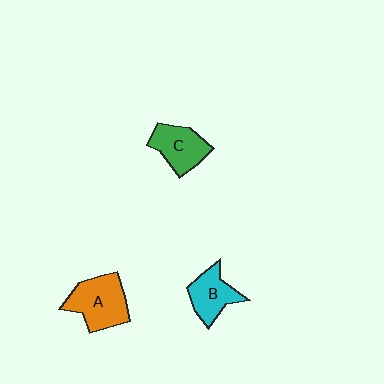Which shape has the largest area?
Shape A (orange).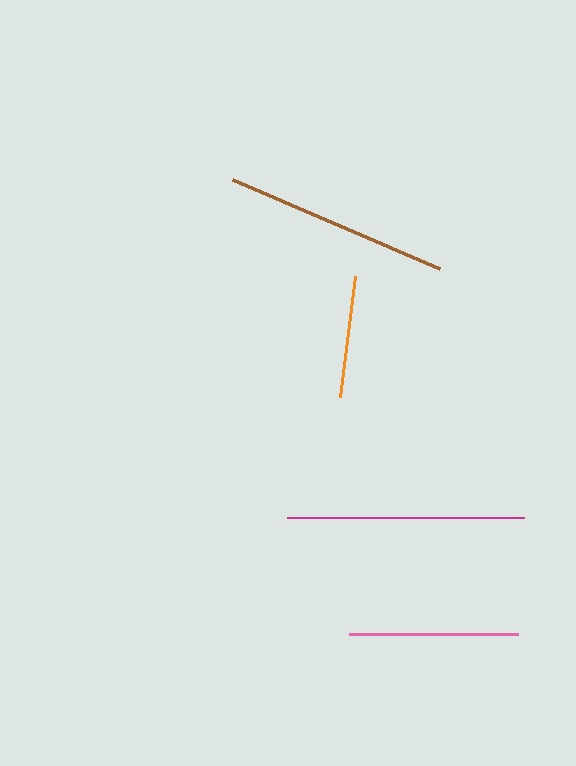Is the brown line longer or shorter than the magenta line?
The magenta line is longer than the brown line.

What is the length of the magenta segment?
The magenta segment is approximately 237 pixels long.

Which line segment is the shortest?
The orange line is the shortest at approximately 122 pixels.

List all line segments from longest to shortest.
From longest to shortest: magenta, brown, pink, orange.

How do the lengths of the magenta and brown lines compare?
The magenta and brown lines are approximately the same length.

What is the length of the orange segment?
The orange segment is approximately 122 pixels long.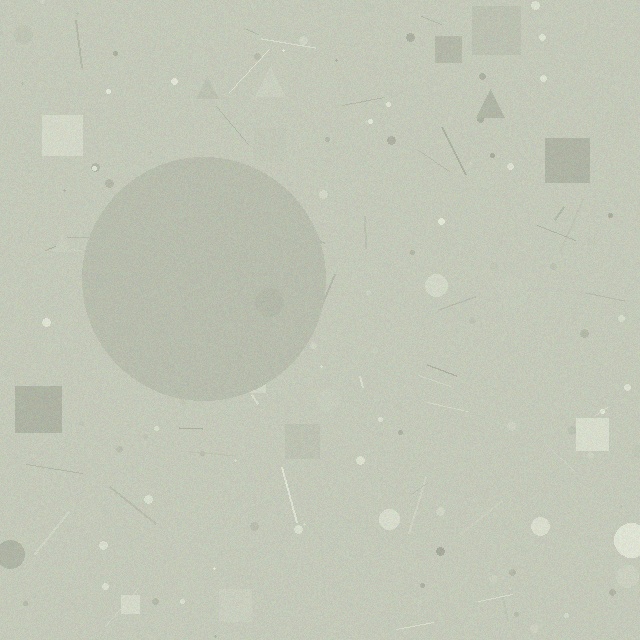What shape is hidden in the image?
A circle is hidden in the image.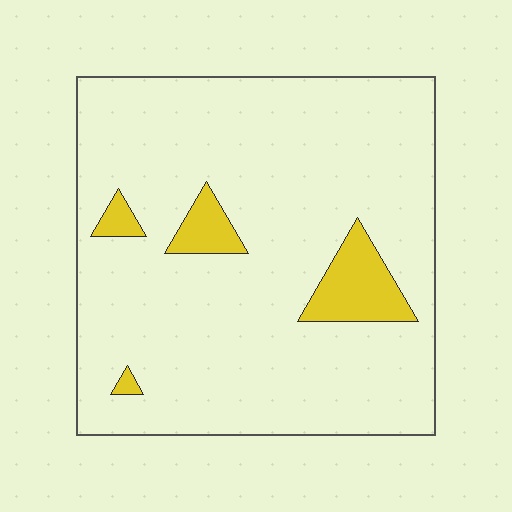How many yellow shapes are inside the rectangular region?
4.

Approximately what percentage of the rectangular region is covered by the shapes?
Approximately 10%.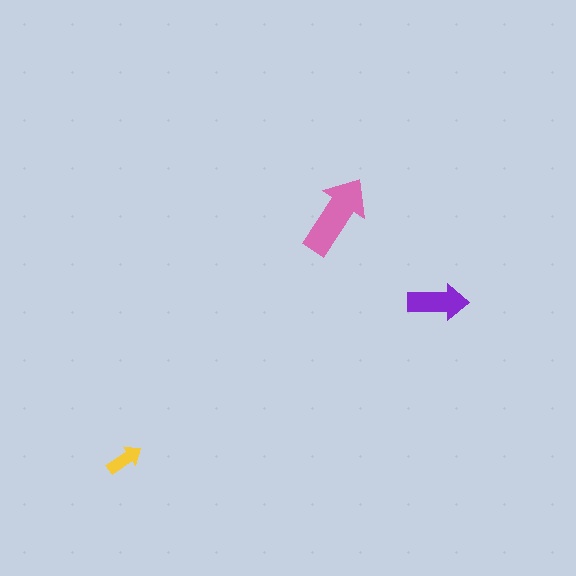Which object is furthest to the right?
The purple arrow is rightmost.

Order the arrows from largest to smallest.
the pink one, the purple one, the yellow one.